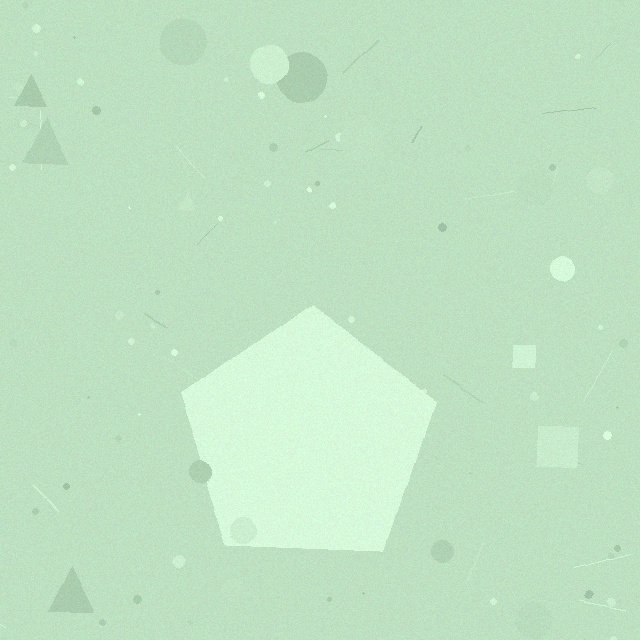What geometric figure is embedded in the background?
A pentagon is embedded in the background.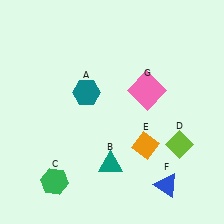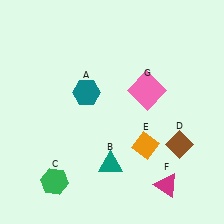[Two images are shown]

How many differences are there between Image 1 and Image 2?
There are 2 differences between the two images.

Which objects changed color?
D changed from lime to brown. F changed from blue to magenta.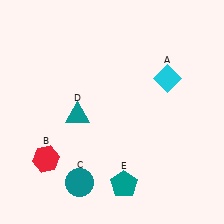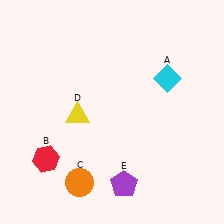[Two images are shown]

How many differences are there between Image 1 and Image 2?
There are 3 differences between the two images.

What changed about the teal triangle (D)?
In Image 1, D is teal. In Image 2, it changed to yellow.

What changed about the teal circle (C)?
In Image 1, C is teal. In Image 2, it changed to orange.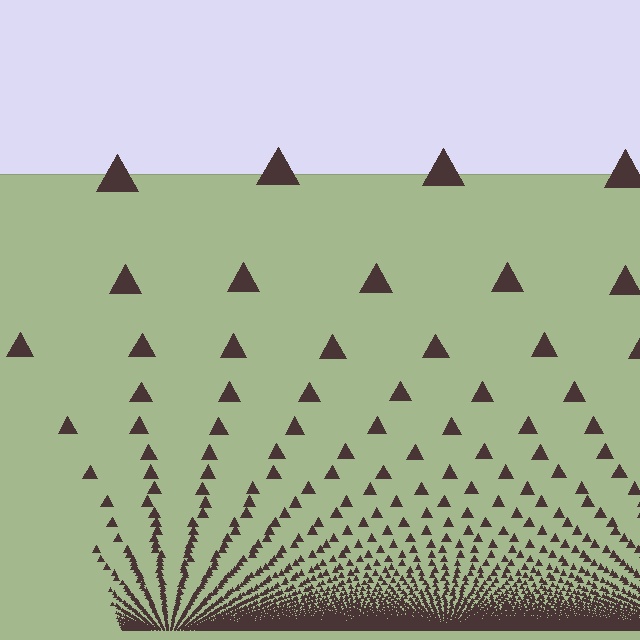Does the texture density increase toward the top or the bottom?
Density increases toward the bottom.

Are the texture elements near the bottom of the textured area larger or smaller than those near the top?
Smaller. The gradient is inverted — elements near the bottom are smaller and denser.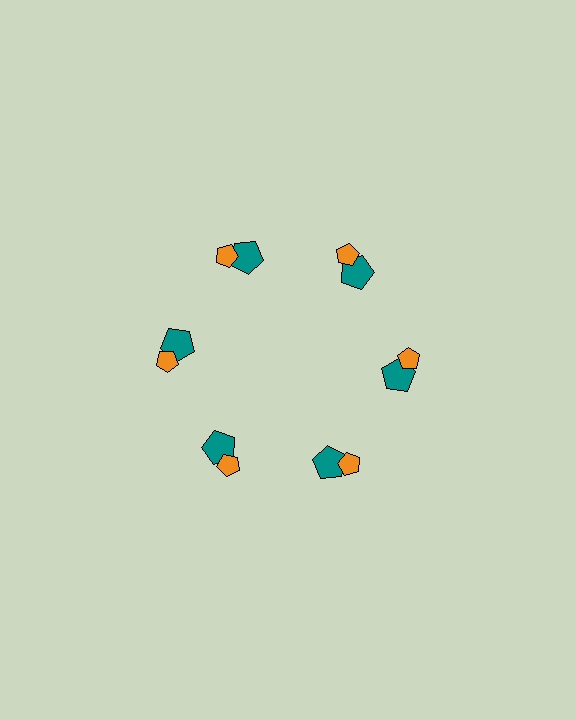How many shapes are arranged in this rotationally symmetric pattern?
There are 12 shapes, arranged in 6 groups of 2.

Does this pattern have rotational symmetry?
Yes, this pattern has 6-fold rotational symmetry. It looks the same after rotating 60 degrees around the center.